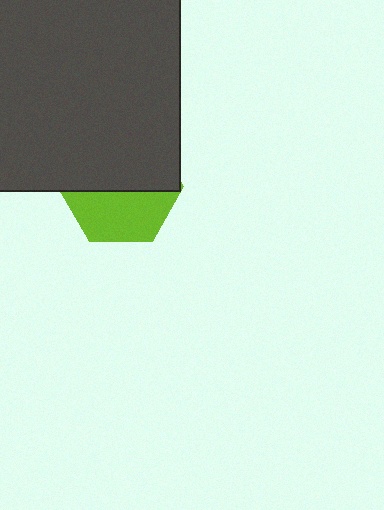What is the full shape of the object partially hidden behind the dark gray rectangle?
The partially hidden object is a lime hexagon.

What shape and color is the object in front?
The object in front is a dark gray rectangle.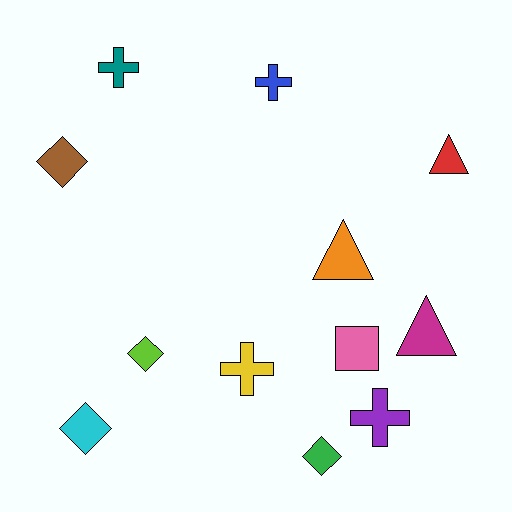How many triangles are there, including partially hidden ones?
There are 3 triangles.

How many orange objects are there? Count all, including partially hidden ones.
There is 1 orange object.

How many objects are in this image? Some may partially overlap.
There are 12 objects.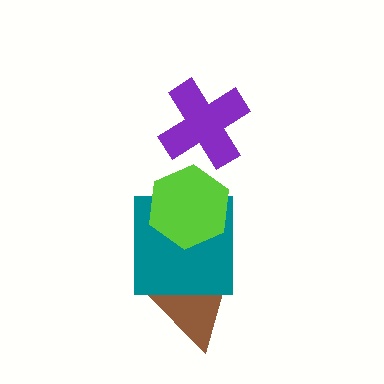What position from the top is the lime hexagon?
The lime hexagon is 2nd from the top.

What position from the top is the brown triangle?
The brown triangle is 4th from the top.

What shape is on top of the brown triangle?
The teal square is on top of the brown triangle.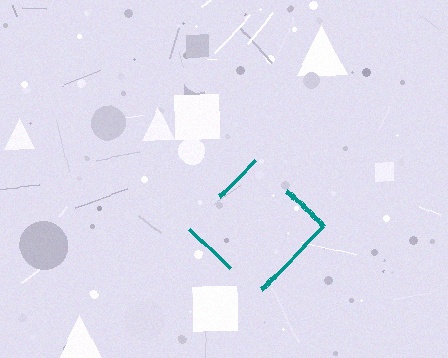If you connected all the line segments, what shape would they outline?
They would outline a diamond.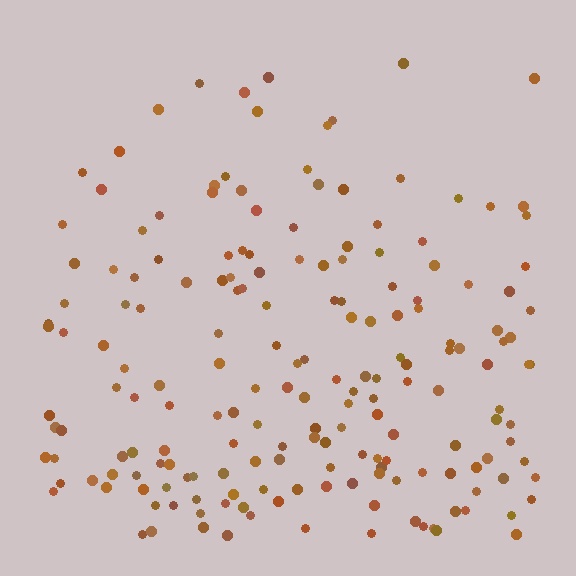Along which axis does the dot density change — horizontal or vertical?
Vertical.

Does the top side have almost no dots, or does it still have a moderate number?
Still a moderate number, just noticeably fewer than the bottom.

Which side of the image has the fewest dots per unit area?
The top.